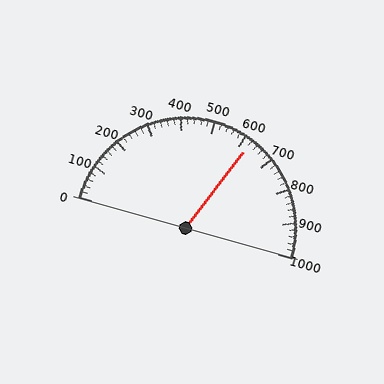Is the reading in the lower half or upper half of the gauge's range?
The reading is in the upper half of the range (0 to 1000).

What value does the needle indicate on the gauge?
The needle indicates approximately 620.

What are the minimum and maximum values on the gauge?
The gauge ranges from 0 to 1000.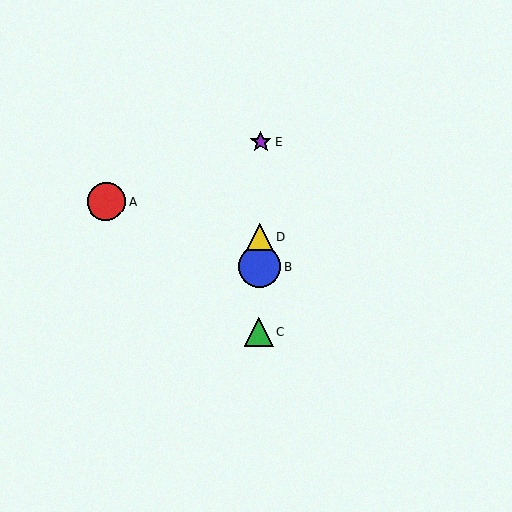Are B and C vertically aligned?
Yes, both are at x≈260.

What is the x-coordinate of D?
Object D is at x≈260.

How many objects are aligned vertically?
4 objects (B, C, D, E) are aligned vertically.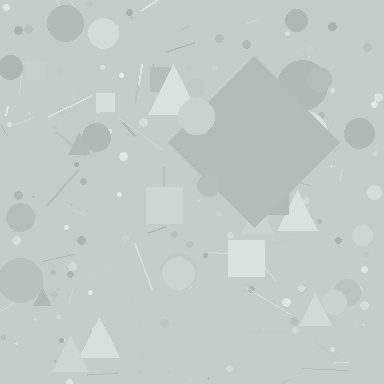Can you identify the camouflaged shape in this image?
The camouflaged shape is a diamond.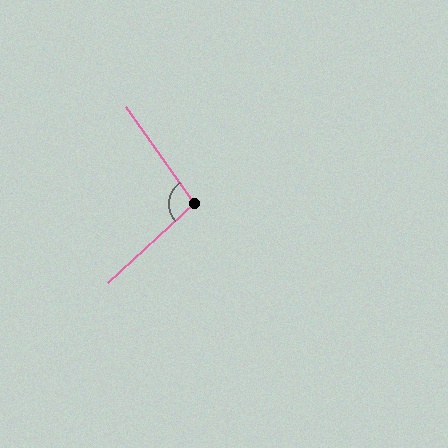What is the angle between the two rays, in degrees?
Approximately 97 degrees.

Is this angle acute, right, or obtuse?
It is obtuse.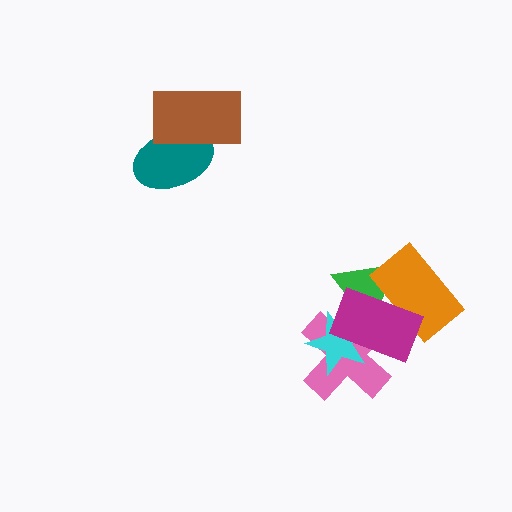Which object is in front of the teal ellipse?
The brown rectangle is in front of the teal ellipse.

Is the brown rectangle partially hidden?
No, no other shape covers it.